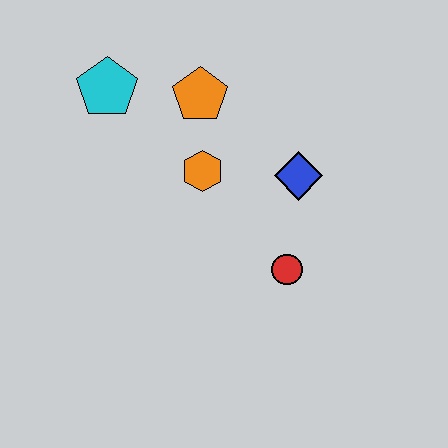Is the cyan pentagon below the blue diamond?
No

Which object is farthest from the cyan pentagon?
The red circle is farthest from the cyan pentagon.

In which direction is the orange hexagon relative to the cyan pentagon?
The orange hexagon is to the right of the cyan pentagon.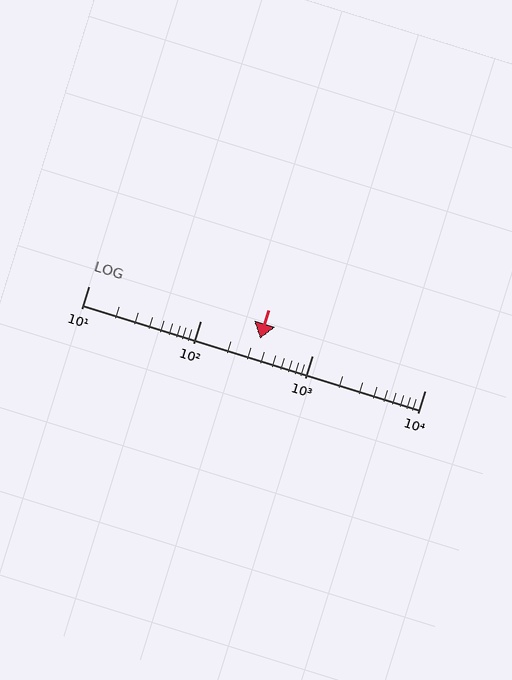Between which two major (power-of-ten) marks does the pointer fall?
The pointer is between 100 and 1000.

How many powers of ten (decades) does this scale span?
The scale spans 3 decades, from 10 to 10000.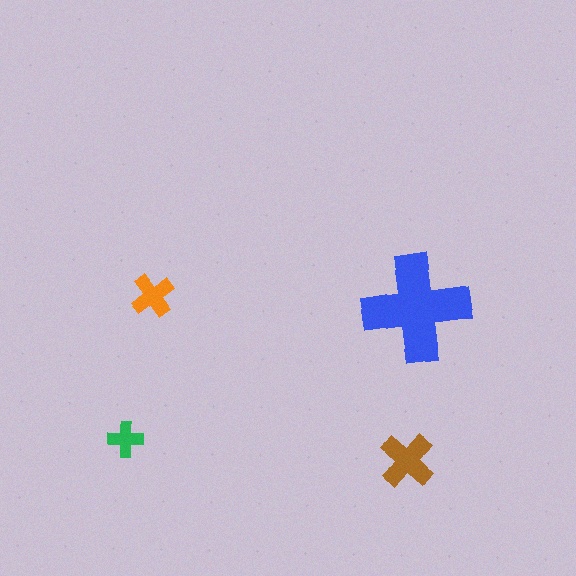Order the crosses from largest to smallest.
the blue one, the brown one, the orange one, the green one.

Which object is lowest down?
The brown cross is bottommost.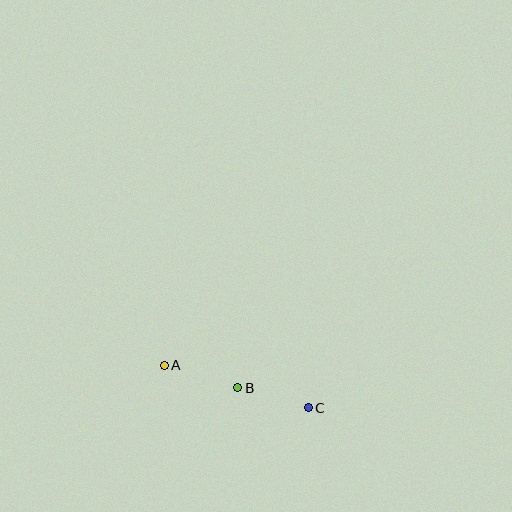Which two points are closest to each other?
Points B and C are closest to each other.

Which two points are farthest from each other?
Points A and C are farthest from each other.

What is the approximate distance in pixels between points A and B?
The distance between A and B is approximately 77 pixels.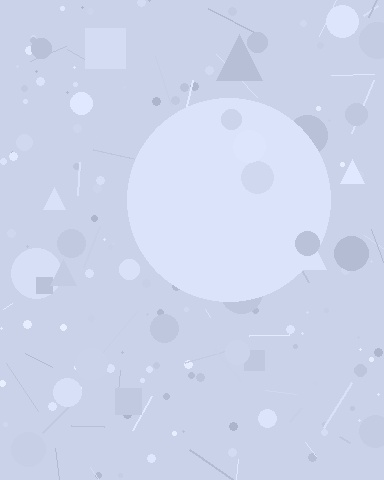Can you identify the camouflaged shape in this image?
The camouflaged shape is a circle.